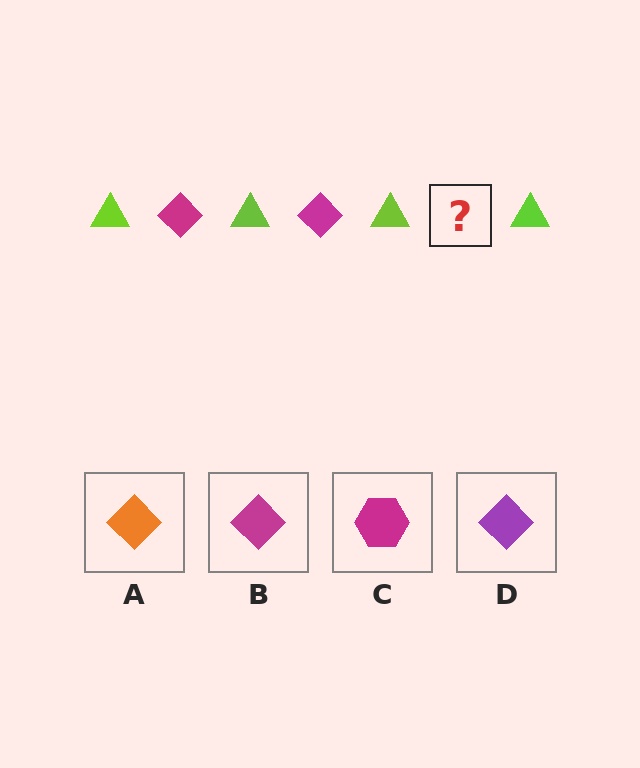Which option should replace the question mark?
Option B.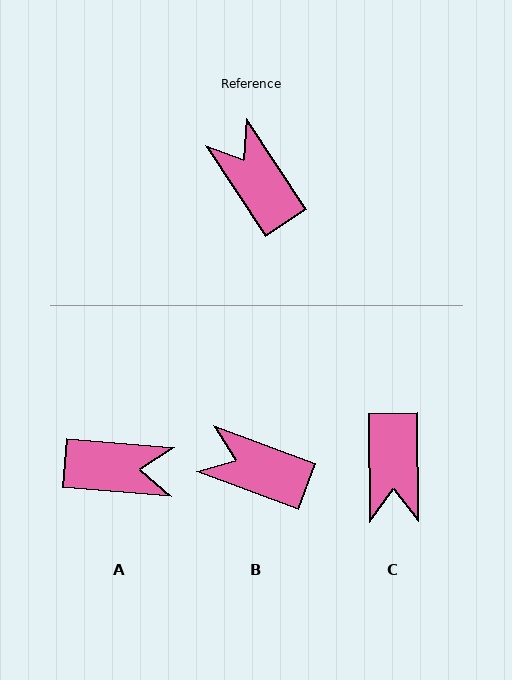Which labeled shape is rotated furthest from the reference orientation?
C, about 147 degrees away.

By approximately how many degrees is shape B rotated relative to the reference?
Approximately 36 degrees counter-clockwise.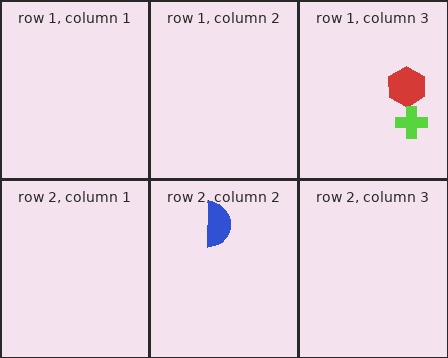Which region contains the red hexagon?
The row 1, column 3 region.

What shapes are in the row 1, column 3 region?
The red hexagon, the lime cross.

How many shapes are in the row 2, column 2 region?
1.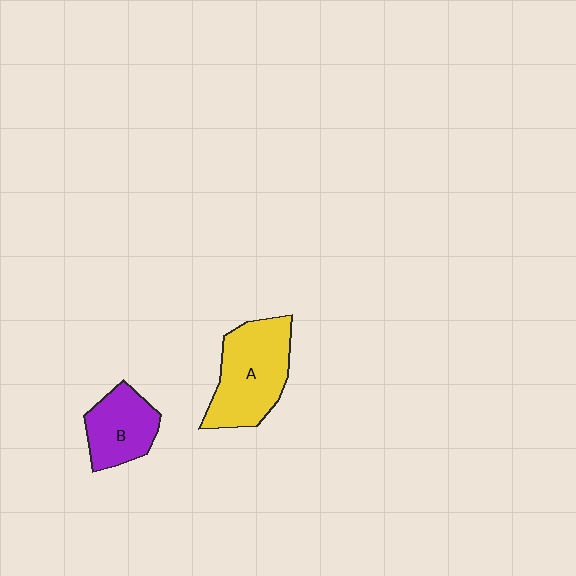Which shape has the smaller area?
Shape B (purple).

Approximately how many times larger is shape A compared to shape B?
Approximately 1.5 times.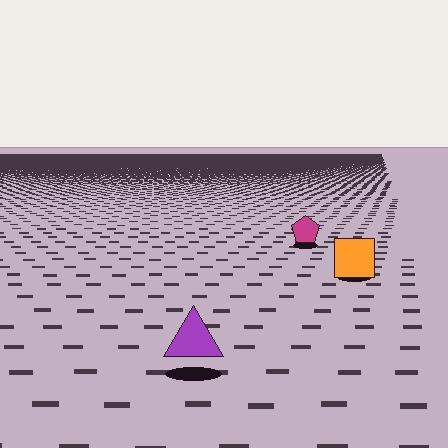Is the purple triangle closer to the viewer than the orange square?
Yes. The purple triangle is closer — you can tell from the texture gradient: the ground texture is coarser near it.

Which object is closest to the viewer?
The purple triangle is closest. The texture marks near it are larger and more spread out.